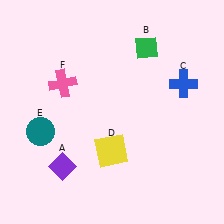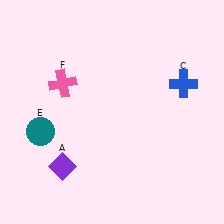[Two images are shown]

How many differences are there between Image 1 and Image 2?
There are 2 differences between the two images.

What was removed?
The yellow square (D), the green diamond (B) were removed in Image 2.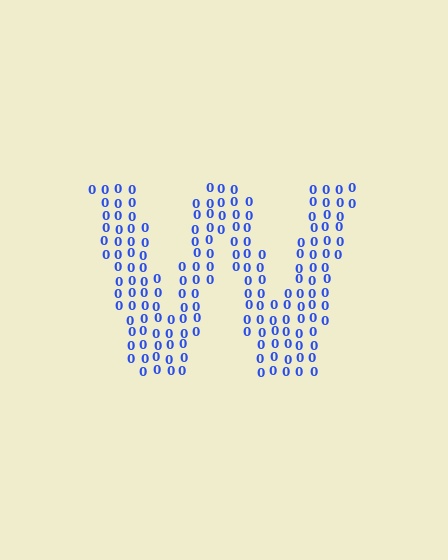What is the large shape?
The large shape is the letter W.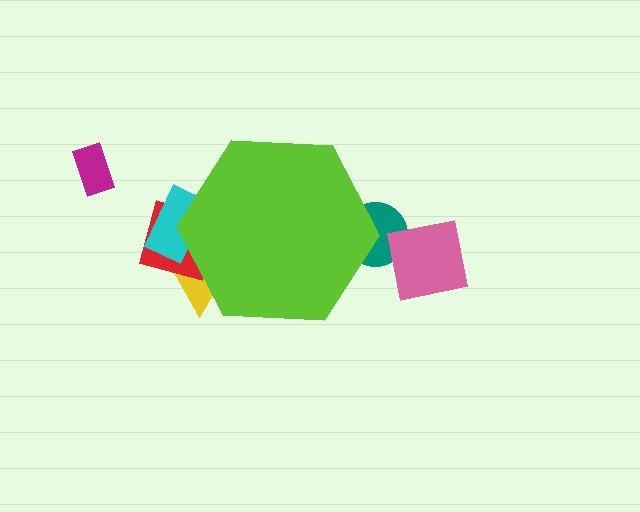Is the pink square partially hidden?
No, the pink square is fully visible.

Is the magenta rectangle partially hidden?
No, the magenta rectangle is fully visible.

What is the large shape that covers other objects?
A lime hexagon.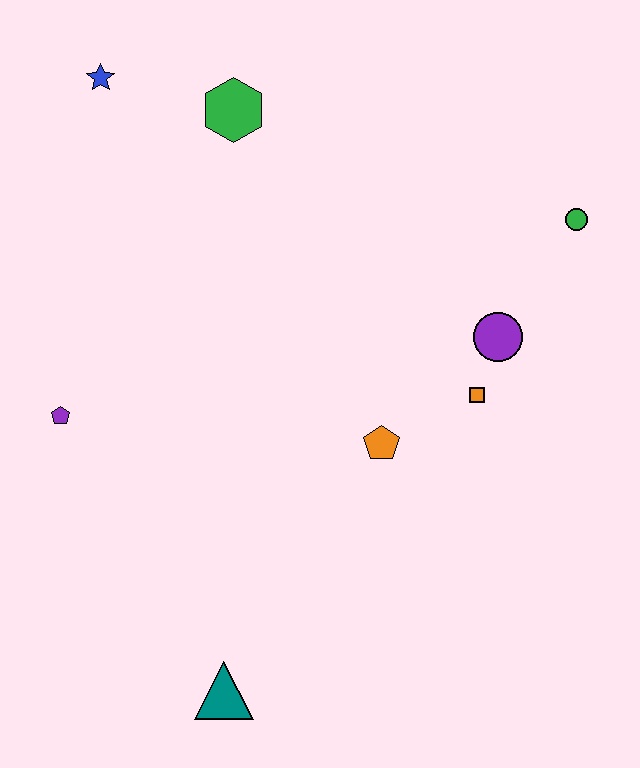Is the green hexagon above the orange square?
Yes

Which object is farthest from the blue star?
The teal triangle is farthest from the blue star.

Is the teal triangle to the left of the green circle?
Yes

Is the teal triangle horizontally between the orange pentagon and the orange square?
No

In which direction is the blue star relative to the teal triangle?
The blue star is above the teal triangle.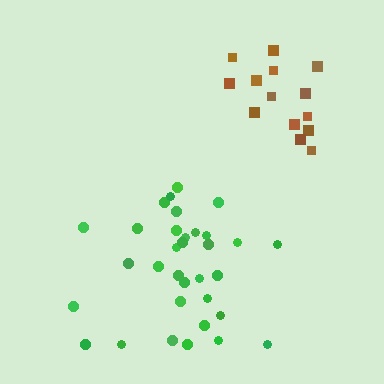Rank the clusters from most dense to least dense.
green, brown.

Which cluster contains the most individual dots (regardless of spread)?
Green (33).